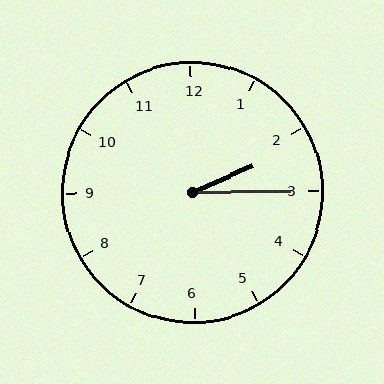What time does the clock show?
2:15.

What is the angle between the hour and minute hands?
Approximately 22 degrees.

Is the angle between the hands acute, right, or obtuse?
It is acute.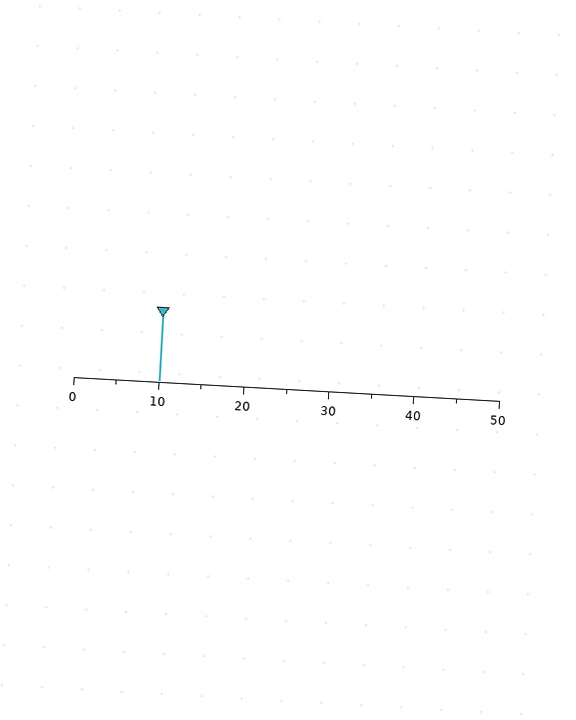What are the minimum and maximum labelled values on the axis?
The axis runs from 0 to 50.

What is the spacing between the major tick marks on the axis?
The major ticks are spaced 10 apart.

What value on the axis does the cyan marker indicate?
The marker indicates approximately 10.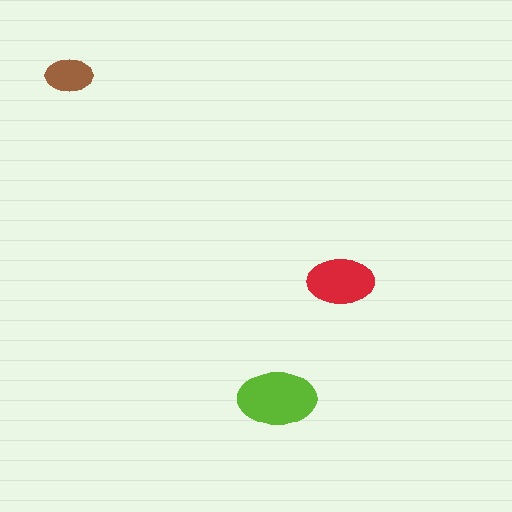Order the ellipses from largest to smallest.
the lime one, the red one, the brown one.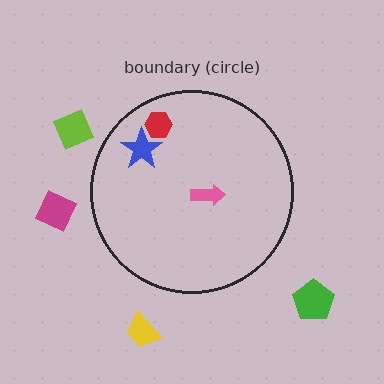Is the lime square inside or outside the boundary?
Outside.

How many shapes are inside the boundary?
3 inside, 4 outside.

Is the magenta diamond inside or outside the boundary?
Outside.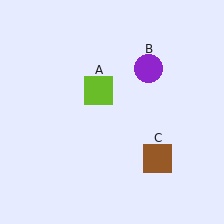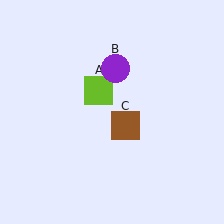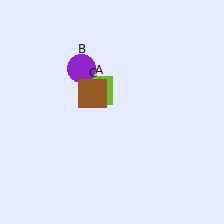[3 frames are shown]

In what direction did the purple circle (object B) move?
The purple circle (object B) moved left.